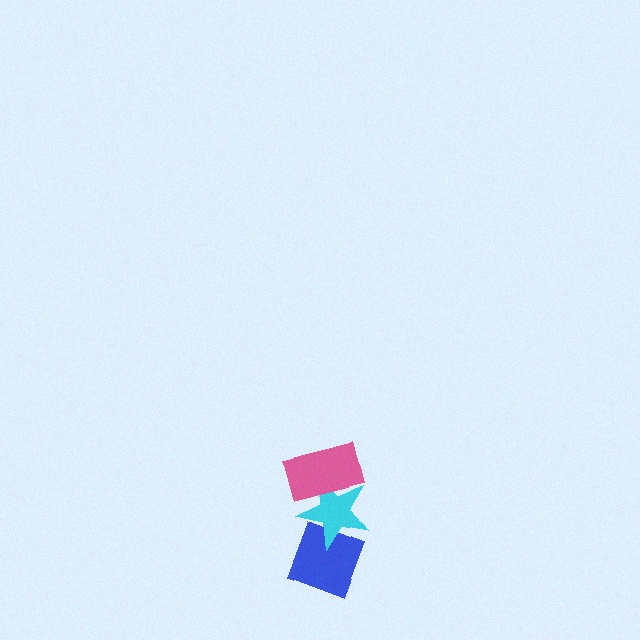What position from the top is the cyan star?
The cyan star is 2nd from the top.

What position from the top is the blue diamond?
The blue diamond is 3rd from the top.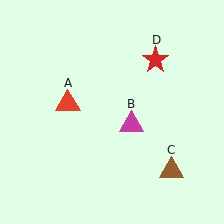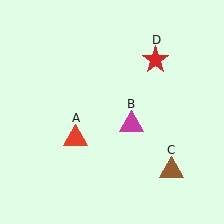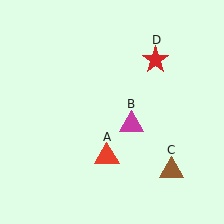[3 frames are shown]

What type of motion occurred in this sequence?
The red triangle (object A) rotated counterclockwise around the center of the scene.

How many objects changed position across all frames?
1 object changed position: red triangle (object A).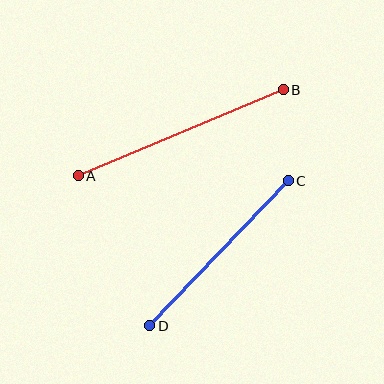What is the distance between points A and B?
The distance is approximately 223 pixels.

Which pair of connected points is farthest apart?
Points A and B are farthest apart.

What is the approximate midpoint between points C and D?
The midpoint is at approximately (219, 253) pixels.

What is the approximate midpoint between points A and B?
The midpoint is at approximately (181, 133) pixels.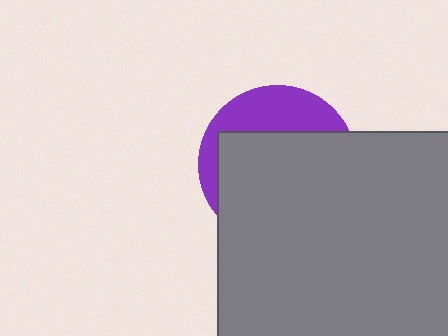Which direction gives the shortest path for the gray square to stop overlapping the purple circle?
Moving down gives the shortest separation.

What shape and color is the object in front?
The object in front is a gray square.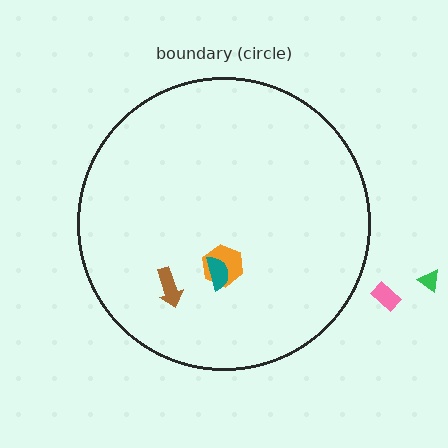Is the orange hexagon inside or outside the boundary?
Inside.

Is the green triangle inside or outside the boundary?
Outside.